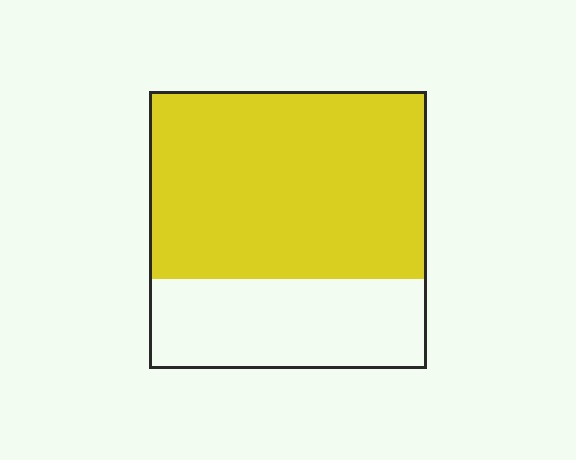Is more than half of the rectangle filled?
Yes.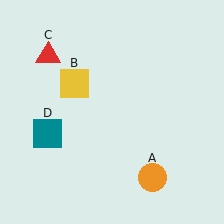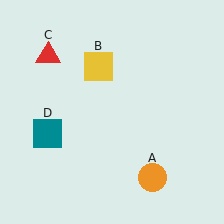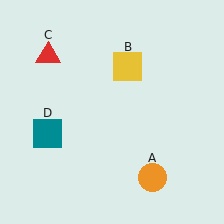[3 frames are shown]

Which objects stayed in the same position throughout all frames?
Orange circle (object A) and red triangle (object C) and teal square (object D) remained stationary.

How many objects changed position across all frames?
1 object changed position: yellow square (object B).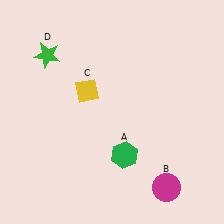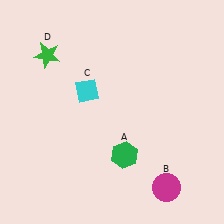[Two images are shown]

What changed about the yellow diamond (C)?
In Image 1, C is yellow. In Image 2, it changed to cyan.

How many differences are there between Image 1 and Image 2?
There is 1 difference between the two images.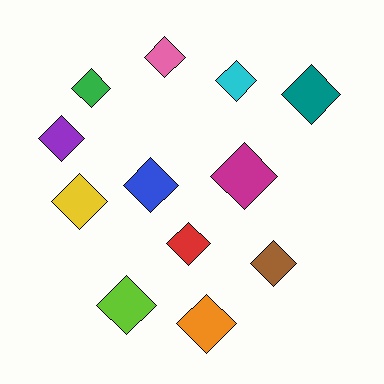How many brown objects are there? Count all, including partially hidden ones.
There is 1 brown object.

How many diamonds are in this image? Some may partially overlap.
There are 12 diamonds.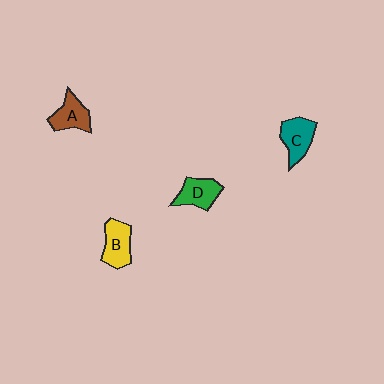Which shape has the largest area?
Shape B (yellow).